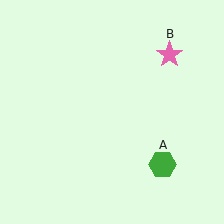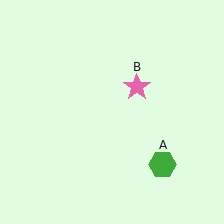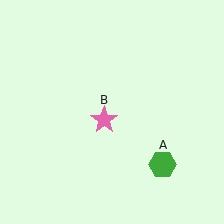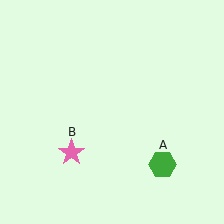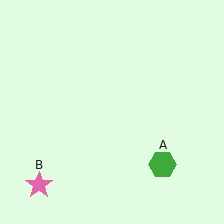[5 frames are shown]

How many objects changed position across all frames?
1 object changed position: pink star (object B).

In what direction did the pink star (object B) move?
The pink star (object B) moved down and to the left.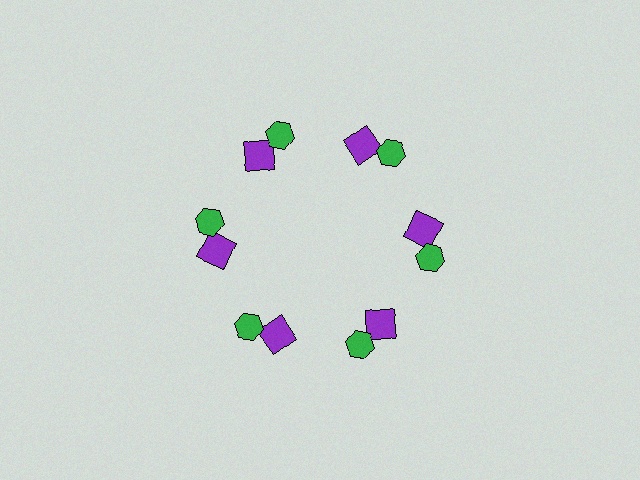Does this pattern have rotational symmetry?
Yes, this pattern has 6-fold rotational symmetry. It looks the same after rotating 60 degrees around the center.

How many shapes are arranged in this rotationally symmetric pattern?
There are 12 shapes, arranged in 6 groups of 2.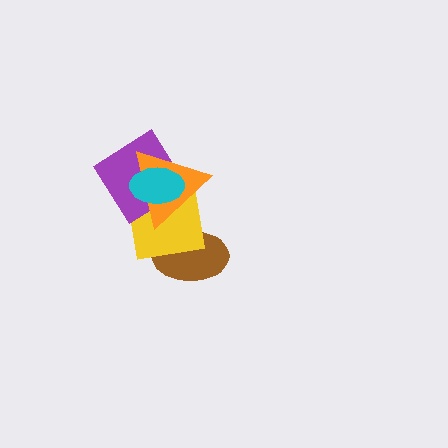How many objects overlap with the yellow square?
4 objects overlap with the yellow square.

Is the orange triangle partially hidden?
Yes, it is partially covered by another shape.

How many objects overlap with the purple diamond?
3 objects overlap with the purple diamond.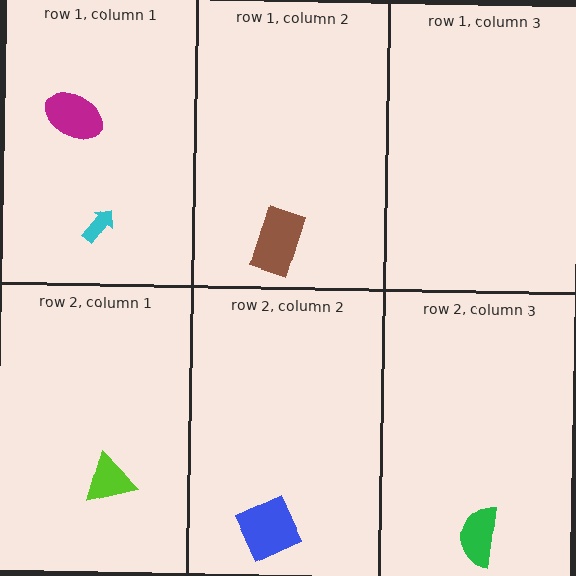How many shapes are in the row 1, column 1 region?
2.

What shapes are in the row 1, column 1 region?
The magenta ellipse, the cyan arrow.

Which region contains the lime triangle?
The row 2, column 1 region.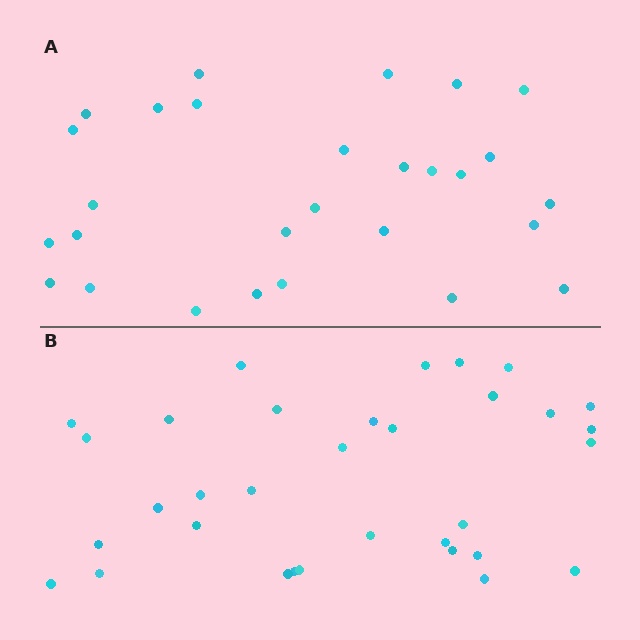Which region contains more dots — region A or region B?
Region B (the bottom region) has more dots.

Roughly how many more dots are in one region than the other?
Region B has about 5 more dots than region A.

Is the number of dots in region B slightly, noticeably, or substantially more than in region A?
Region B has only slightly more — the two regions are fairly close. The ratio is roughly 1.2 to 1.